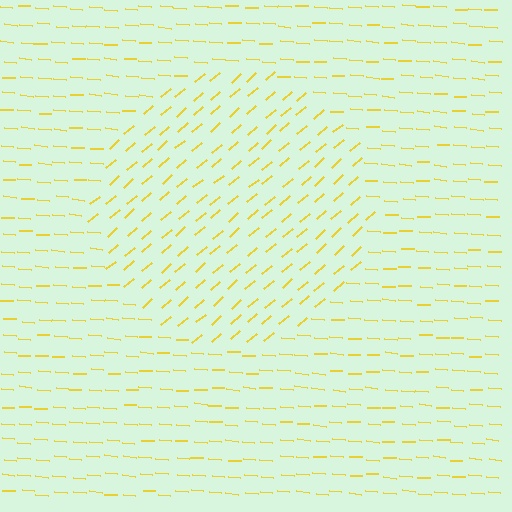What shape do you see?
I see a circle.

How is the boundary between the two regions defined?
The boundary is defined purely by a change in line orientation (approximately 45 degrees difference). All lines are the same color and thickness.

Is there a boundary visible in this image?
Yes, there is a texture boundary formed by a change in line orientation.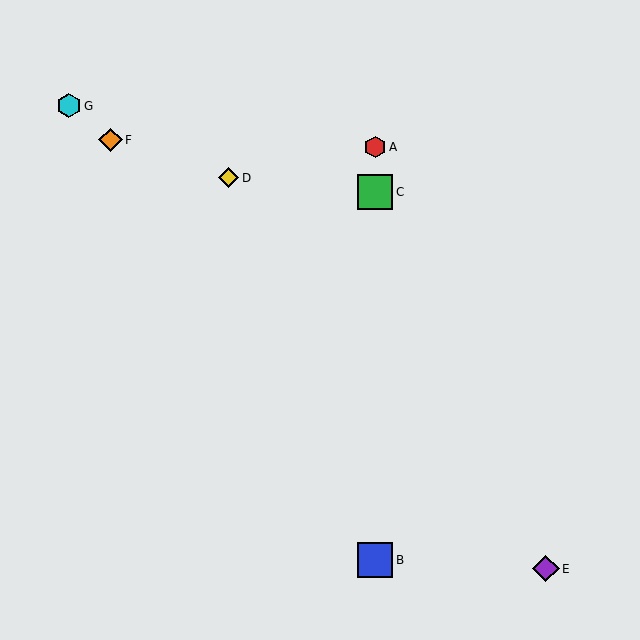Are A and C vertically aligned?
Yes, both are at x≈375.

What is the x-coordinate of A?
Object A is at x≈375.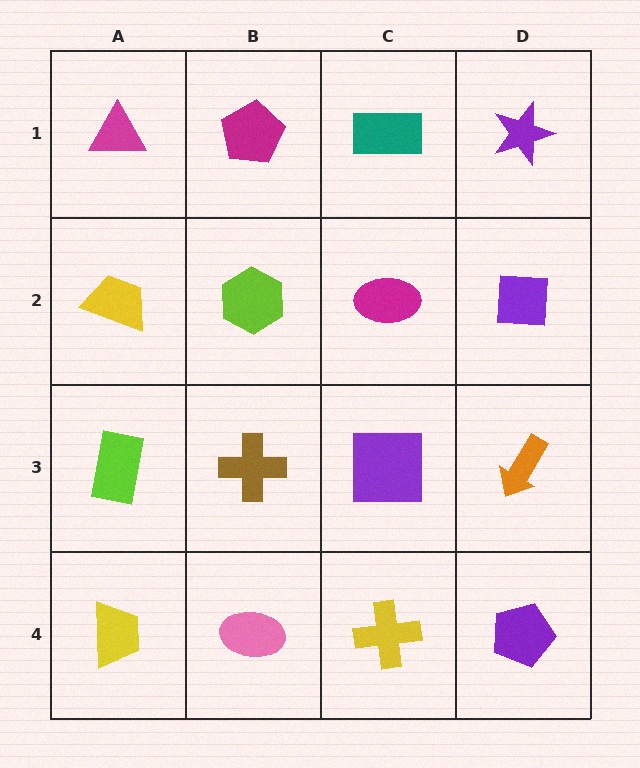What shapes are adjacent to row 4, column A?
A lime rectangle (row 3, column A), a pink ellipse (row 4, column B).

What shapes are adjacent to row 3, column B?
A lime hexagon (row 2, column B), a pink ellipse (row 4, column B), a lime rectangle (row 3, column A), a purple square (row 3, column C).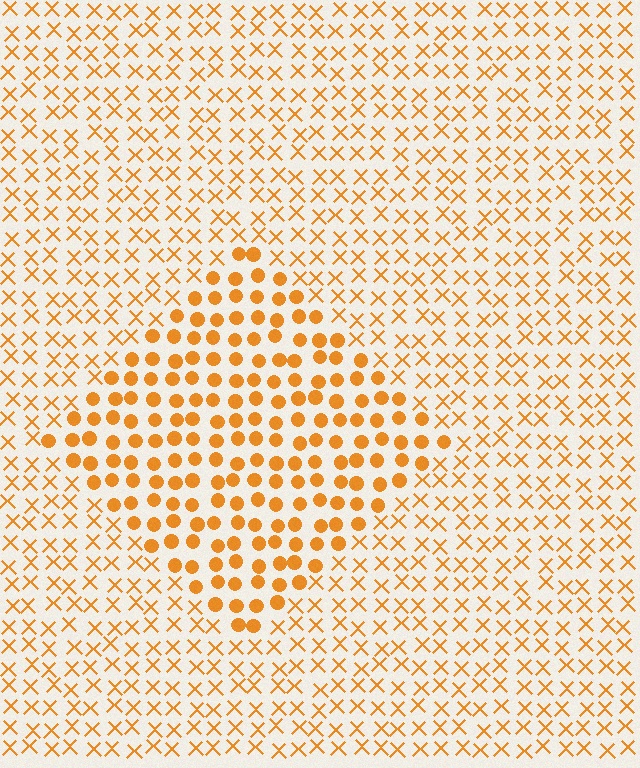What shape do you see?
I see a diamond.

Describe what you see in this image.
The image is filled with small orange elements arranged in a uniform grid. A diamond-shaped region contains circles, while the surrounding area contains X marks. The boundary is defined purely by the change in element shape.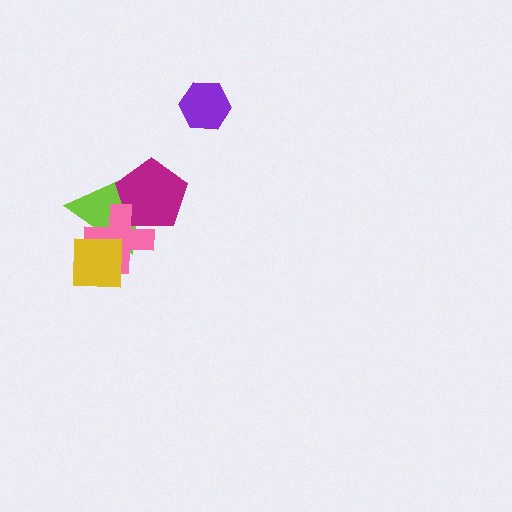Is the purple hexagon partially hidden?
No, no other shape covers it.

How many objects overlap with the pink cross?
3 objects overlap with the pink cross.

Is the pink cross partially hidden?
Yes, it is partially covered by another shape.